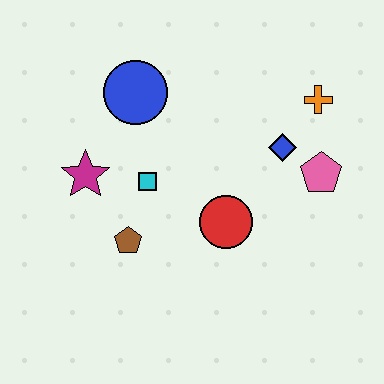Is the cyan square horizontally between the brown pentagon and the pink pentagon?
Yes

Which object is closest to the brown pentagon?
The cyan square is closest to the brown pentagon.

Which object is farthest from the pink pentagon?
The magenta star is farthest from the pink pentagon.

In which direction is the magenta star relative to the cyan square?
The magenta star is to the left of the cyan square.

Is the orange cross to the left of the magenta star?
No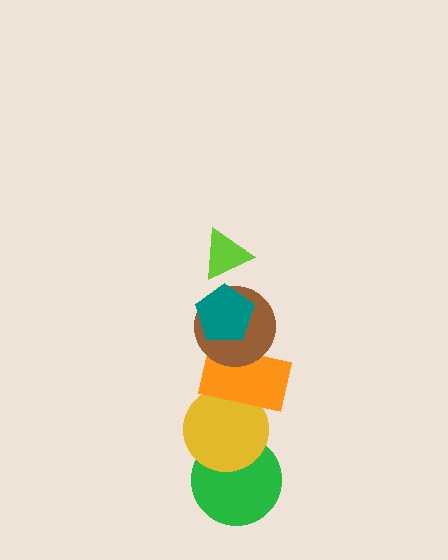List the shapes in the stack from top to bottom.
From top to bottom: the lime triangle, the teal pentagon, the brown circle, the orange rectangle, the yellow circle, the green circle.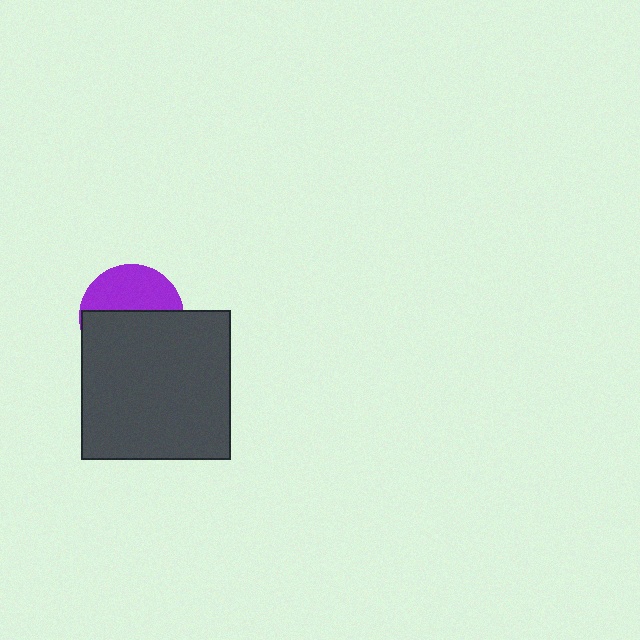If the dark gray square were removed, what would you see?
You would see the complete purple circle.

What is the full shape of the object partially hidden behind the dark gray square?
The partially hidden object is a purple circle.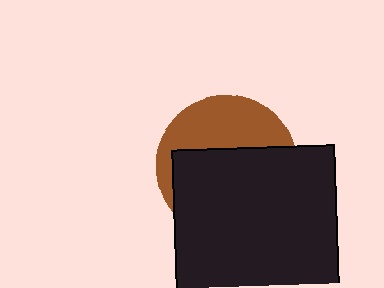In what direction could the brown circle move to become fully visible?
The brown circle could move up. That would shift it out from behind the black rectangle entirely.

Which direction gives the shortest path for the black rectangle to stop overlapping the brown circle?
Moving down gives the shortest separation.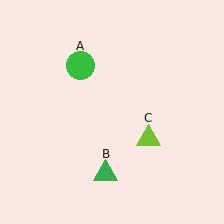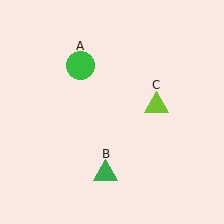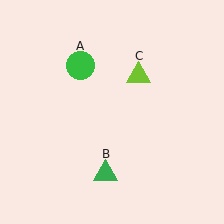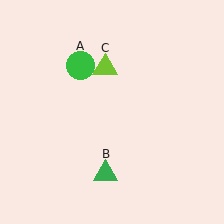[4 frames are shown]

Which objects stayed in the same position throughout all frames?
Green circle (object A) and green triangle (object B) remained stationary.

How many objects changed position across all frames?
1 object changed position: lime triangle (object C).